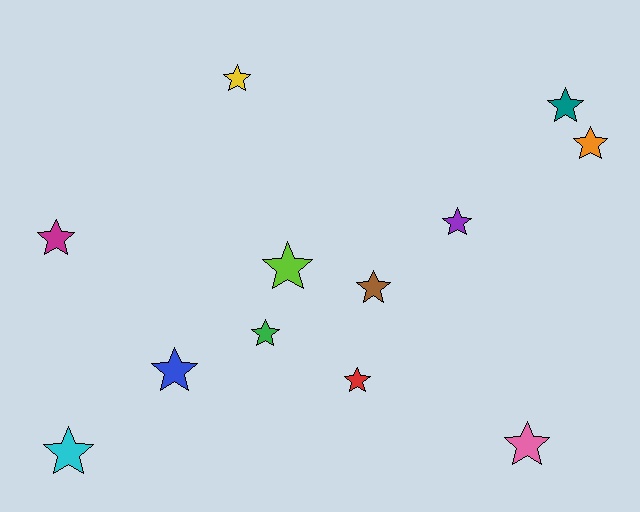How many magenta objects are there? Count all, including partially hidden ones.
There is 1 magenta object.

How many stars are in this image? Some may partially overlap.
There are 12 stars.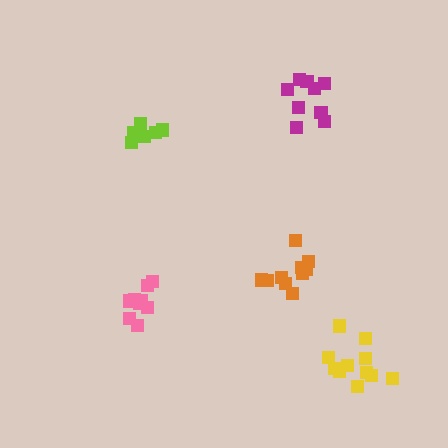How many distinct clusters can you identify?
There are 5 distinct clusters.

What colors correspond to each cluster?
The clusters are colored: magenta, lime, orange, pink, yellow.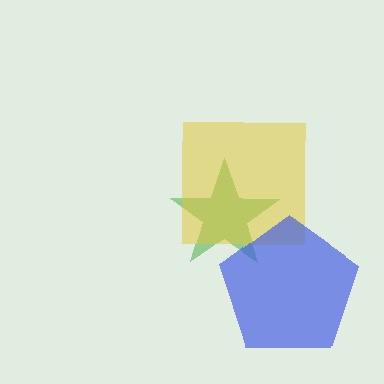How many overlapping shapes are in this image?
There are 3 overlapping shapes in the image.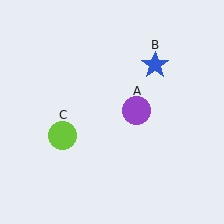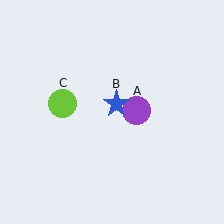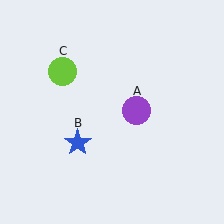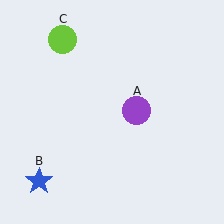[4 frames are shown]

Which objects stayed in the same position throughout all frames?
Purple circle (object A) remained stationary.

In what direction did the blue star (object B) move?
The blue star (object B) moved down and to the left.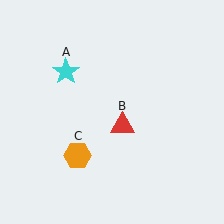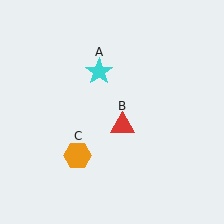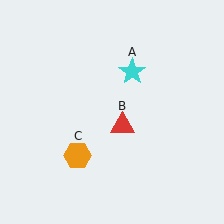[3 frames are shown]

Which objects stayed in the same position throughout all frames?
Red triangle (object B) and orange hexagon (object C) remained stationary.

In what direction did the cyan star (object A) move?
The cyan star (object A) moved right.